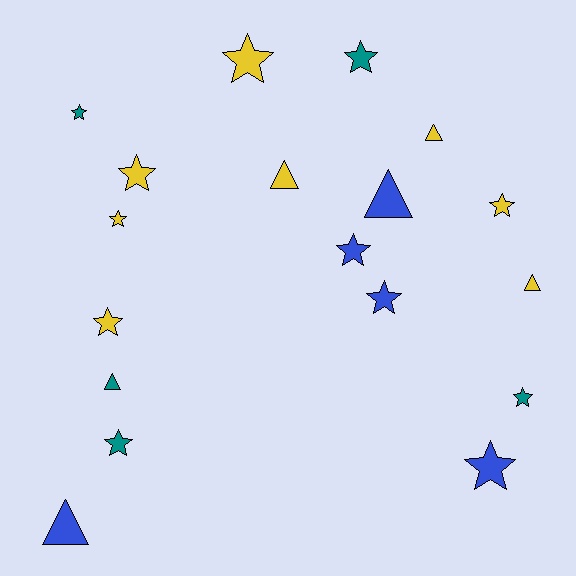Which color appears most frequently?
Yellow, with 8 objects.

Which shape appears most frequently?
Star, with 12 objects.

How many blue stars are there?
There are 3 blue stars.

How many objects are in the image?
There are 18 objects.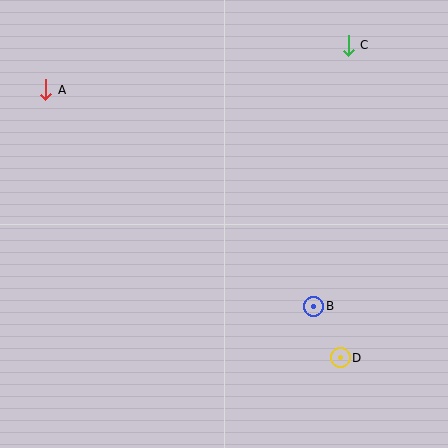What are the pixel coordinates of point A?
Point A is at (46, 90).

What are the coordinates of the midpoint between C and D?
The midpoint between C and D is at (344, 202).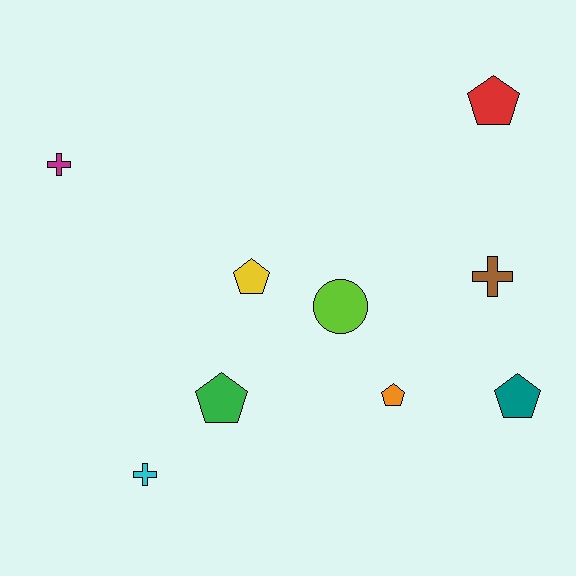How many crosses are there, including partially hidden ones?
There are 3 crosses.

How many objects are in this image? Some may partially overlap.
There are 9 objects.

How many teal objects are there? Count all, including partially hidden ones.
There is 1 teal object.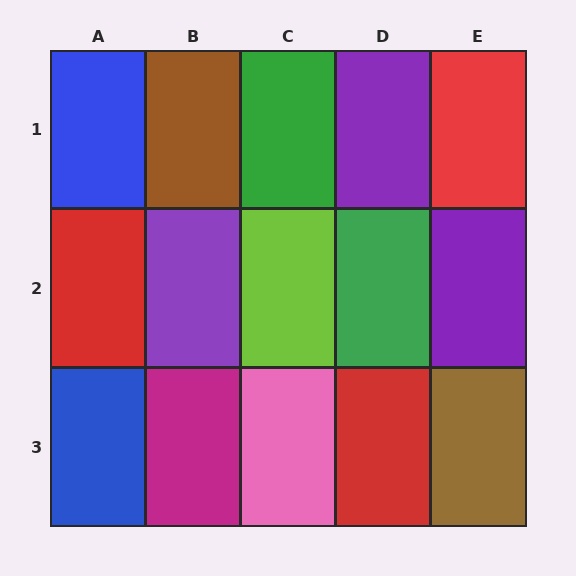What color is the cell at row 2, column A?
Red.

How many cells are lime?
1 cell is lime.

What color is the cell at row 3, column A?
Blue.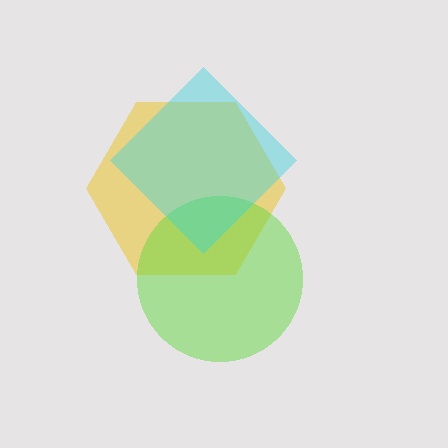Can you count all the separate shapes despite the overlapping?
Yes, there are 3 separate shapes.